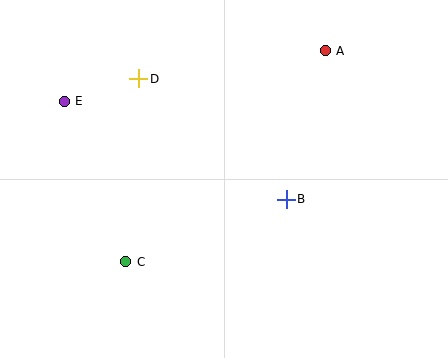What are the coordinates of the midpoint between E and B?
The midpoint between E and B is at (175, 150).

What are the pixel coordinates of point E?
Point E is at (64, 101).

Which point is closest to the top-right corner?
Point A is closest to the top-right corner.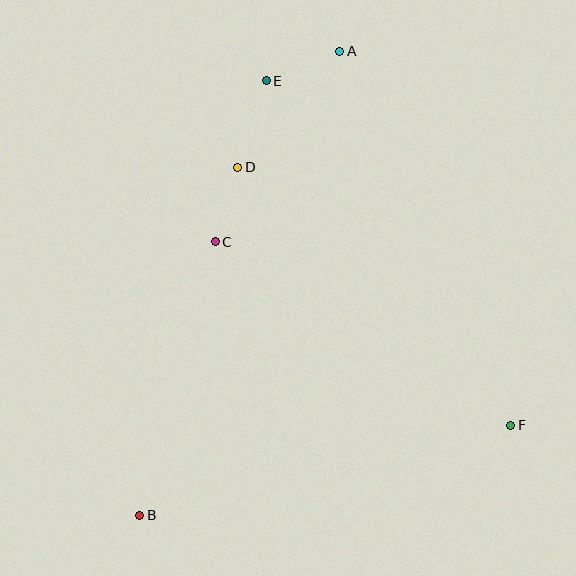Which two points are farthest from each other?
Points A and B are farthest from each other.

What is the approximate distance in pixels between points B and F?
The distance between B and F is approximately 381 pixels.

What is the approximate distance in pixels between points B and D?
The distance between B and D is approximately 362 pixels.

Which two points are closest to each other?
Points C and D are closest to each other.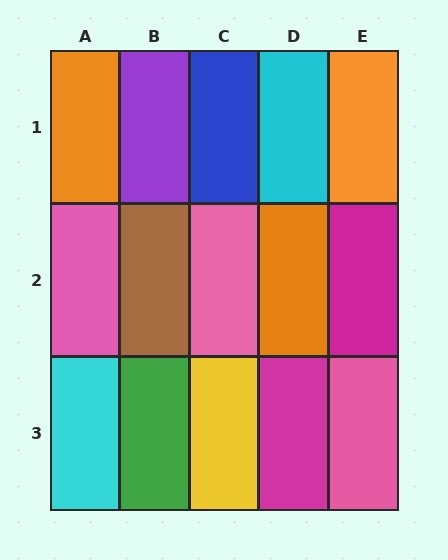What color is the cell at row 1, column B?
Purple.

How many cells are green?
1 cell is green.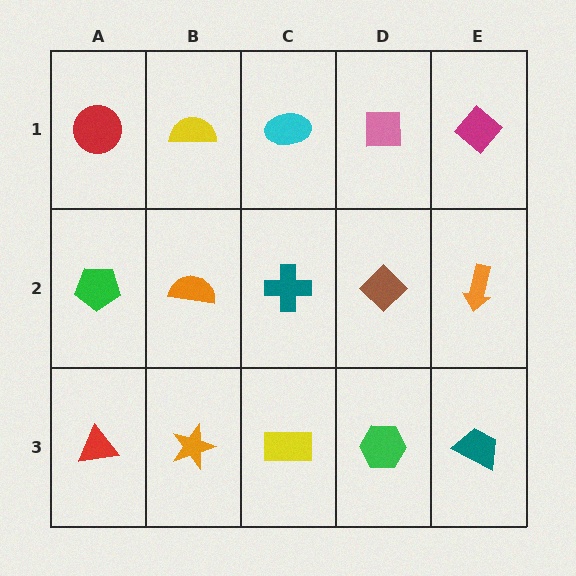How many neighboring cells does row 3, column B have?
3.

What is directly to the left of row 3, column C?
An orange star.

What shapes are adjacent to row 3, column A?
A green pentagon (row 2, column A), an orange star (row 3, column B).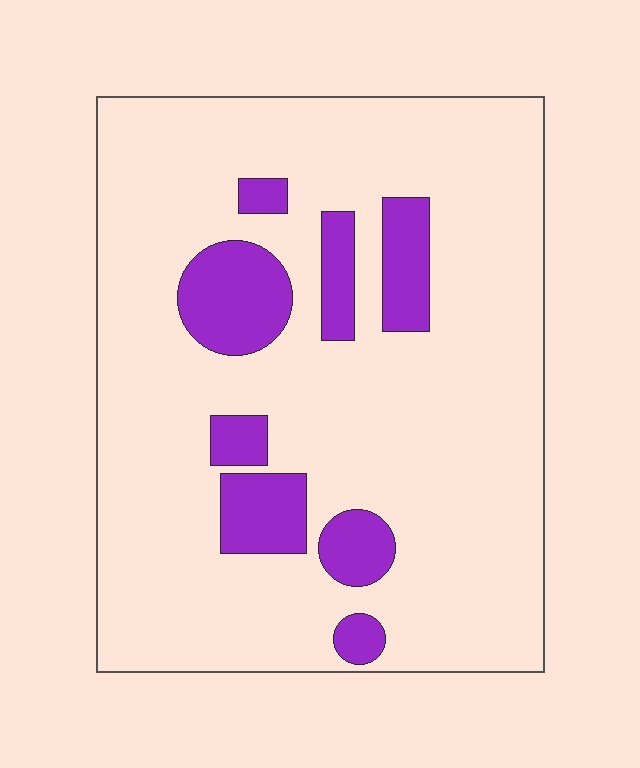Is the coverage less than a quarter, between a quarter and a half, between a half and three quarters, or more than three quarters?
Less than a quarter.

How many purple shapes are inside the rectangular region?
8.